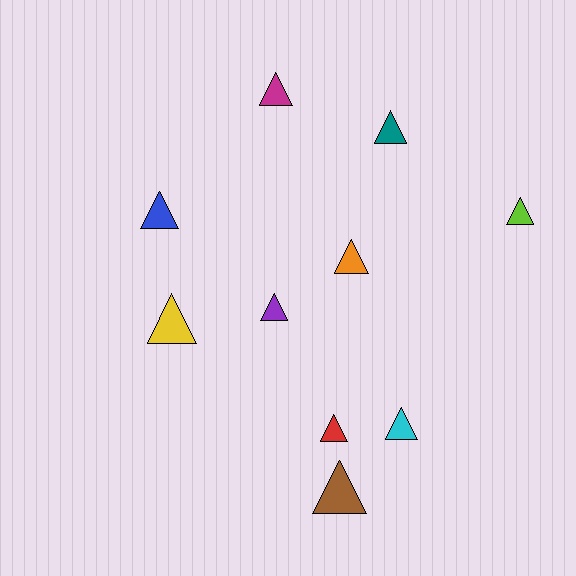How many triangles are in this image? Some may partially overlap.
There are 10 triangles.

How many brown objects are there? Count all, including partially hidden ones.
There is 1 brown object.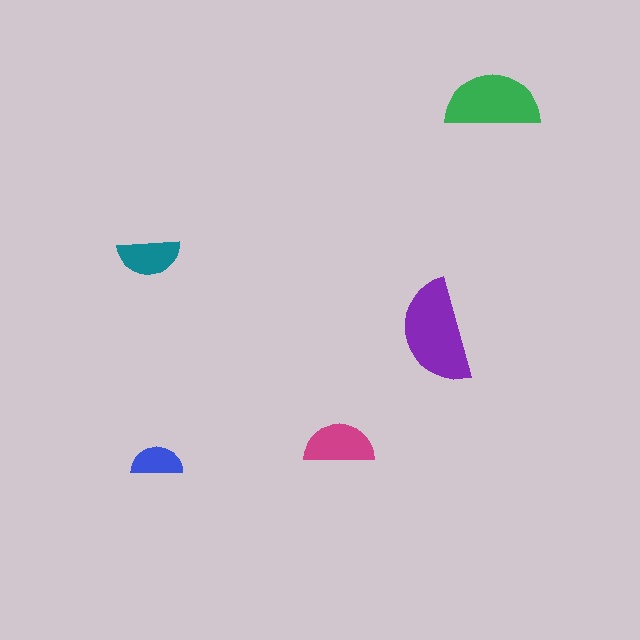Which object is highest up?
The green semicircle is topmost.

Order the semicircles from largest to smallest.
the purple one, the green one, the magenta one, the teal one, the blue one.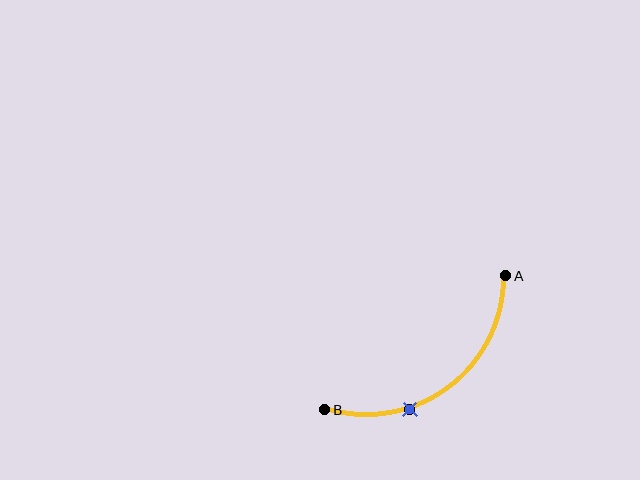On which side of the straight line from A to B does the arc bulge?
The arc bulges below and to the right of the straight line connecting A and B.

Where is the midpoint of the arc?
The arc midpoint is the point on the curve farthest from the straight line joining A and B. It sits below and to the right of that line.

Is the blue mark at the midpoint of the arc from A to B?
No. The blue mark lies on the arc but is closer to endpoint B. The arc midpoint would be at the point on the curve equidistant along the arc from both A and B.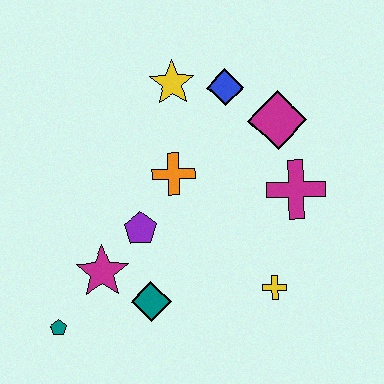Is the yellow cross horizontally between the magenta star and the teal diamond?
No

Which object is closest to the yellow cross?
The magenta cross is closest to the yellow cross.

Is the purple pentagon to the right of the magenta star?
Yes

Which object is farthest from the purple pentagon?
The magenta diamond is farthest from the purple pentagon.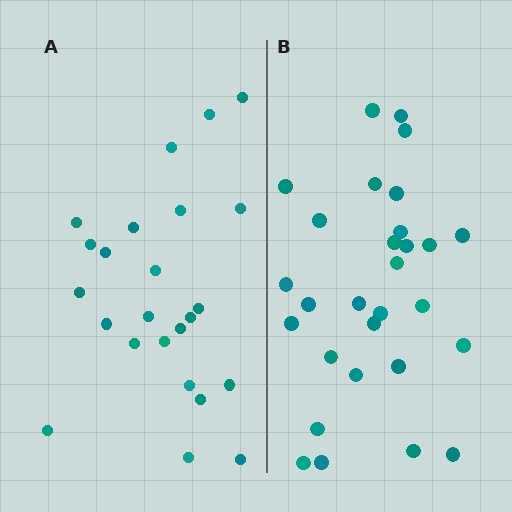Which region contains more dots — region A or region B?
Region B (the right region) has more dots.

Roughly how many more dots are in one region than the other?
Region B has about 5 more dots than region A.